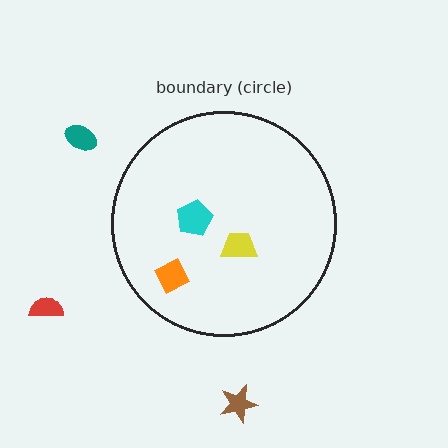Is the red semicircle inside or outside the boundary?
Outside.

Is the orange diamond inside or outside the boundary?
Inside.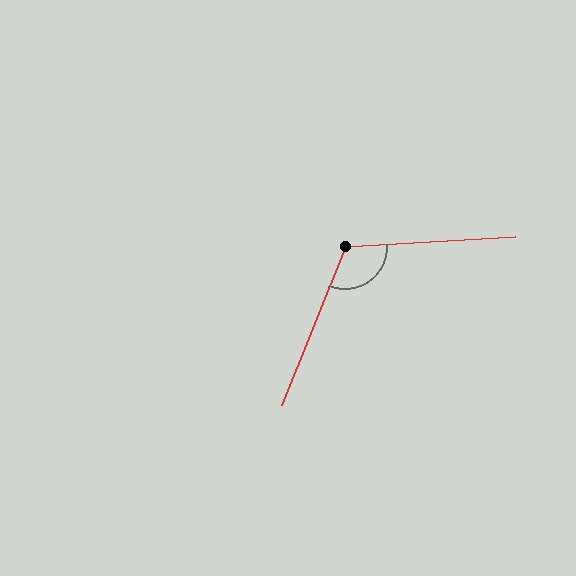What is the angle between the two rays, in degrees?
Approximately 116 degrees.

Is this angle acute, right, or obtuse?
It is obtuse.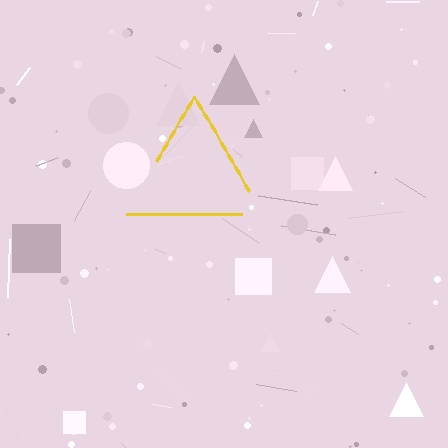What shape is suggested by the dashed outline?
The dashed outline suggests a triangle.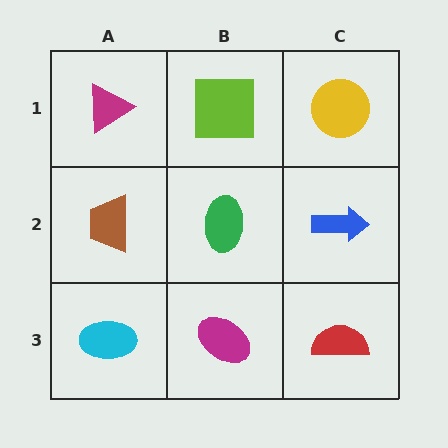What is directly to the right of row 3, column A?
A magenta ellipse.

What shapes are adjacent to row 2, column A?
A magenta triangle (row 1, column A), a cyan ellipse (row 3, column A), a green ellipse (row 2, column B).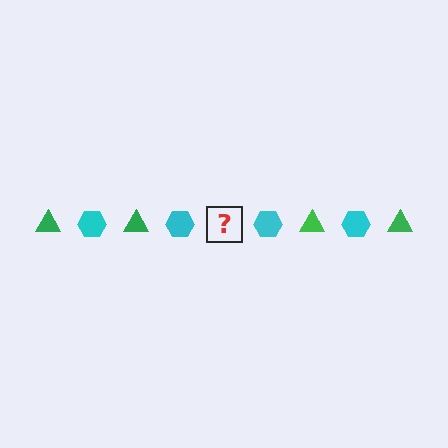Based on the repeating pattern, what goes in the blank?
The blank should be a green triangle.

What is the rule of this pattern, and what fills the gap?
The rule is that the pattern alternates between green triangle and cyan hexagon. The gap should be filled with a green triangle.